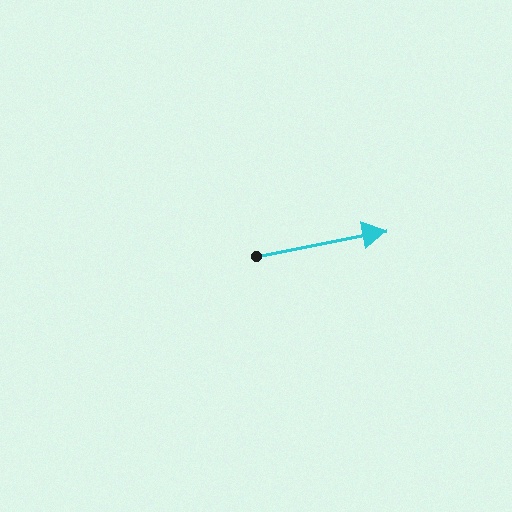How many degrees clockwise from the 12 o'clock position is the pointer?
Approximately 79 degrees.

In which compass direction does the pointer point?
East.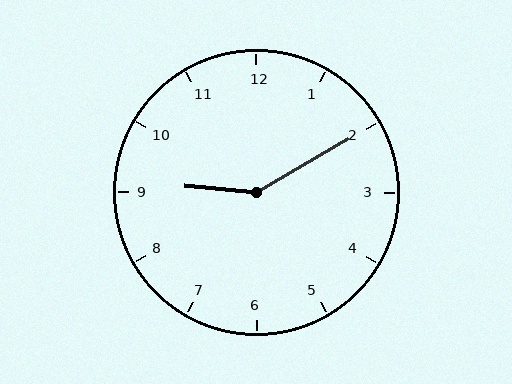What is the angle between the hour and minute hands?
Approximately 145 degrees.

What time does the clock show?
9:10.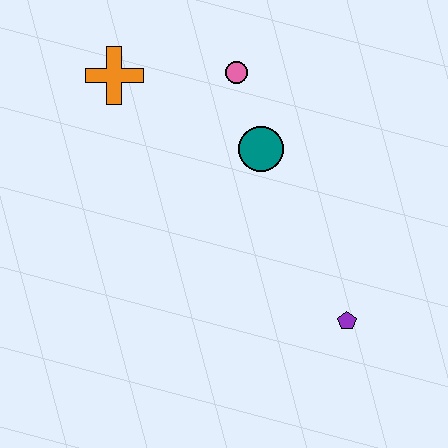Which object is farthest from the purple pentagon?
The orange cross is farthest from the purple pentagon.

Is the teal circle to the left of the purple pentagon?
Yes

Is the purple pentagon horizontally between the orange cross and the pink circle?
No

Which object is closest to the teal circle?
The pink circle is closest to the teal circle.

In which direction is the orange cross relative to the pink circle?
The orange cross is to the left of the pink circle.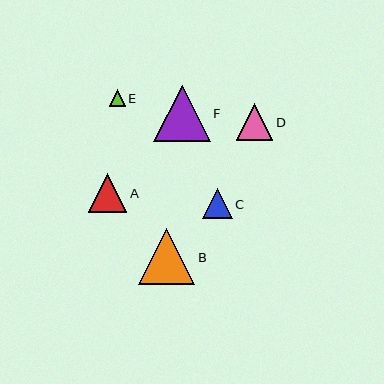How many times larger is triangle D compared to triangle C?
Triangle D is approximately 1.2 times the size of triangle C.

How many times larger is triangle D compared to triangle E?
Triangle D is approximately 2.3 times the size of triangle E.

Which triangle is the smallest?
Triangle E is the smallest with a size of approximately 16 pixels.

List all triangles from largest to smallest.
From largest to smallest: F, B, A, D, C, E.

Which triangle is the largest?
Triangle F is the largest with a size of approximately 56 pixels.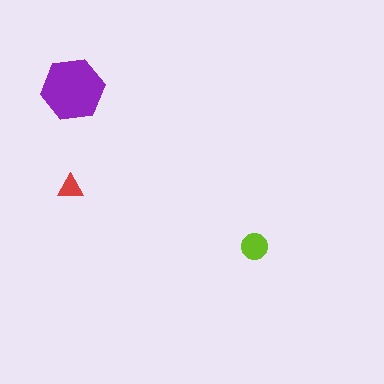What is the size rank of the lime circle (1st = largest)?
2nd.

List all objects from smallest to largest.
The red triangle, the lime circle, the purple hexagon.